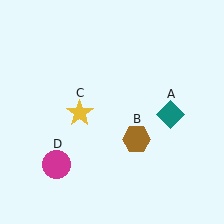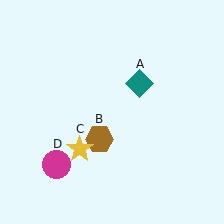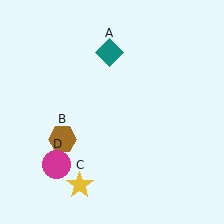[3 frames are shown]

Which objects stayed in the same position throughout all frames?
Magenta circle (object D) remained stationary.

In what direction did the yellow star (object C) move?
The yellow star (object C) moved down.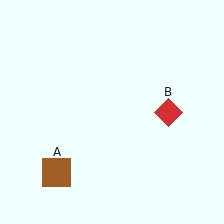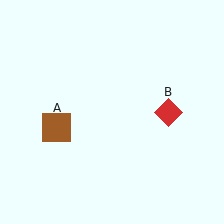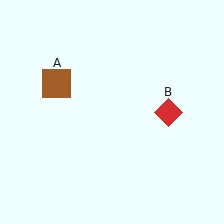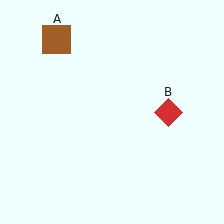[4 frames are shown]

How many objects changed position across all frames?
1 object changed position: brown square (object A).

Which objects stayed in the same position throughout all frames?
Red diamond (object B) remained stationary.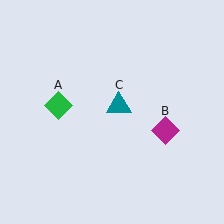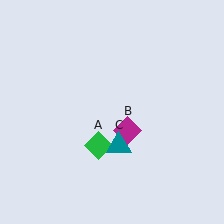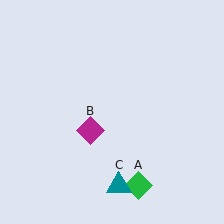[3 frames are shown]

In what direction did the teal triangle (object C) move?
The teal triangle (object C) moved down.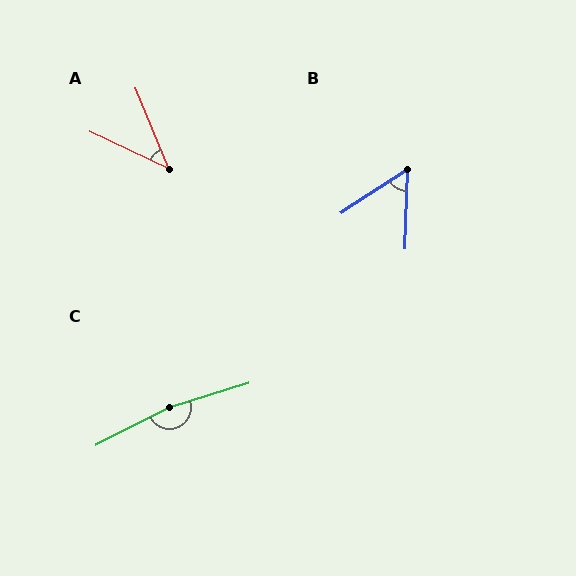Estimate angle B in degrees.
Approximately 55 degrees.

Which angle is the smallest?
A, at approximately 43 degrees.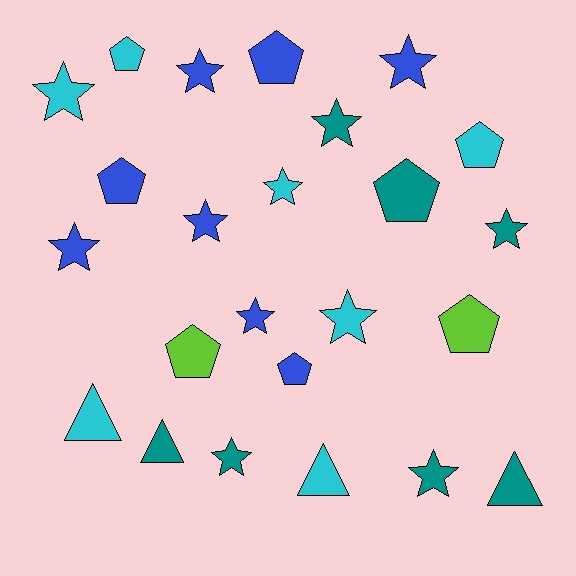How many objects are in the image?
There are 24 objects.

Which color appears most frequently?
Blue, with 8 objects.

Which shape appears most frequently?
Star, with 12 objects.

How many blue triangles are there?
There are no blue triangles.